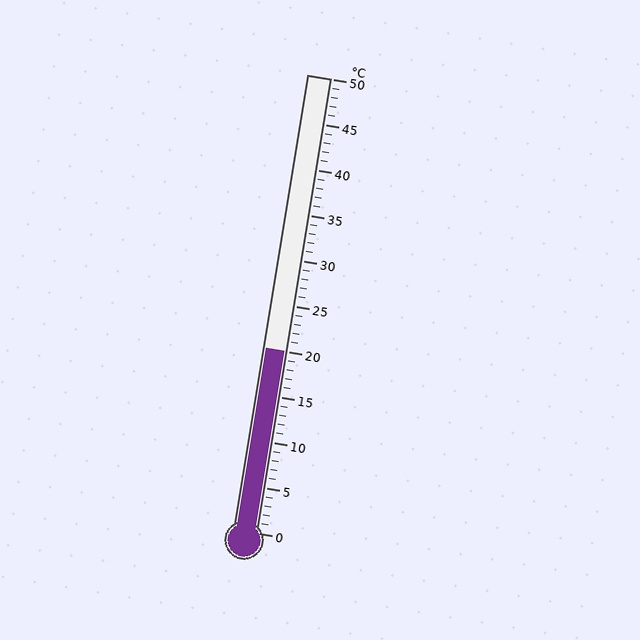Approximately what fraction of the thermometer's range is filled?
The thermometer is filled to approximately 40% of its range.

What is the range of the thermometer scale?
The thermometer scale ranges from 0°C to 50°C.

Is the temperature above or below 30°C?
The temperature is below 30°C.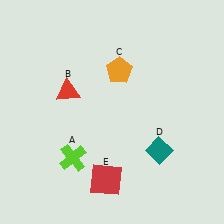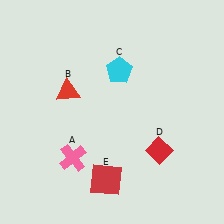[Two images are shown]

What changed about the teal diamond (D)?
In Image 1, D is teal. In Image 2, it changed to red.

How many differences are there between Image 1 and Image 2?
There are 3 differences between the two images.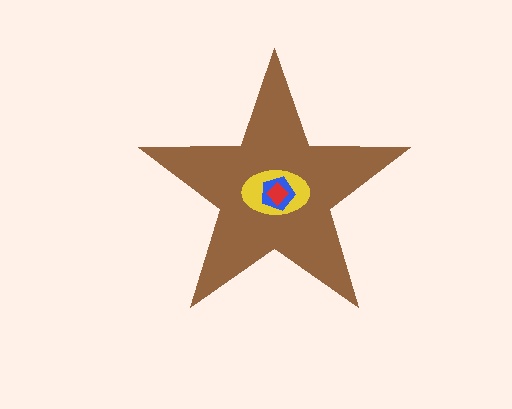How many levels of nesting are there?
4.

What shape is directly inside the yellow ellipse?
The blue pentagon.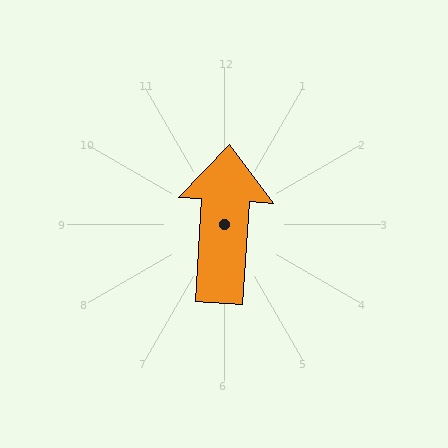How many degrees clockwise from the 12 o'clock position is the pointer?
Approximately 4 degrees.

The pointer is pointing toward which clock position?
Roughly 12 o'clock.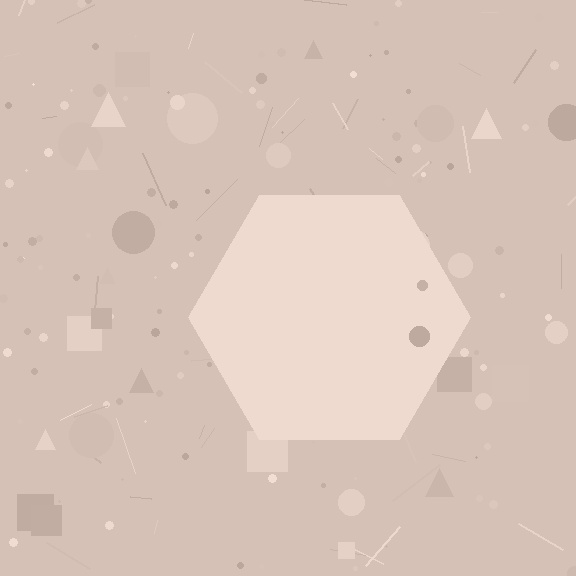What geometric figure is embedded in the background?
A hexagon is embedded in the background.